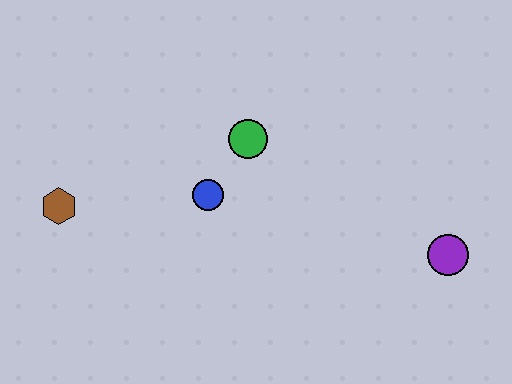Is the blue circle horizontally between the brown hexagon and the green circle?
Yes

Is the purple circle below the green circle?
Yes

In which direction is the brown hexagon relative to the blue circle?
The brown hexagon is to the left of the blue circle.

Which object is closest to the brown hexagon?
The blue circle is closest to the brown hexagon.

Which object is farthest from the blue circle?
The purple circle is farthest from the blue circle.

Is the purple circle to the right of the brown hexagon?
Yes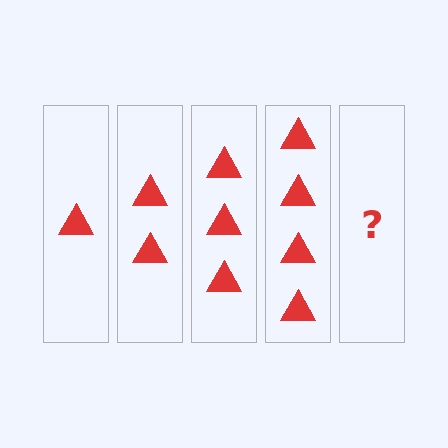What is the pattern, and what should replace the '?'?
The pattern is that each step adds one more triangle. The '?' should be 5 triangles.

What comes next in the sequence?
The next element should be 5 triangles.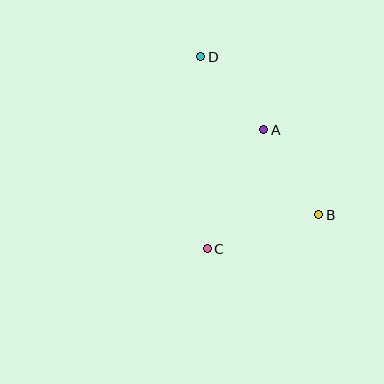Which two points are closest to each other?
Points A and D are closest to each other.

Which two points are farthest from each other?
Points B and D are farthest from each other.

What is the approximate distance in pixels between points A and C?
The distance between A and C is approximately 132 pixels.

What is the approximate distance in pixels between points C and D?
The distance between C and D is approximately 192 pixels.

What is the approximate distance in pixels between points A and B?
The distance between A and B is approximately 101 pixels.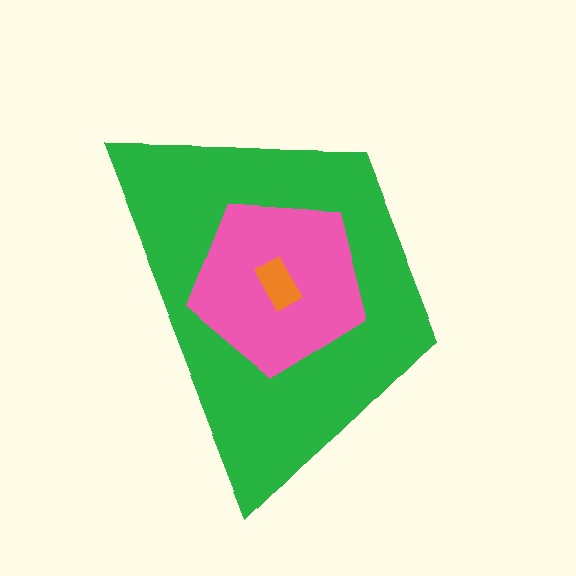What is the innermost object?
The orange rectangle.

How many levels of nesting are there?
3.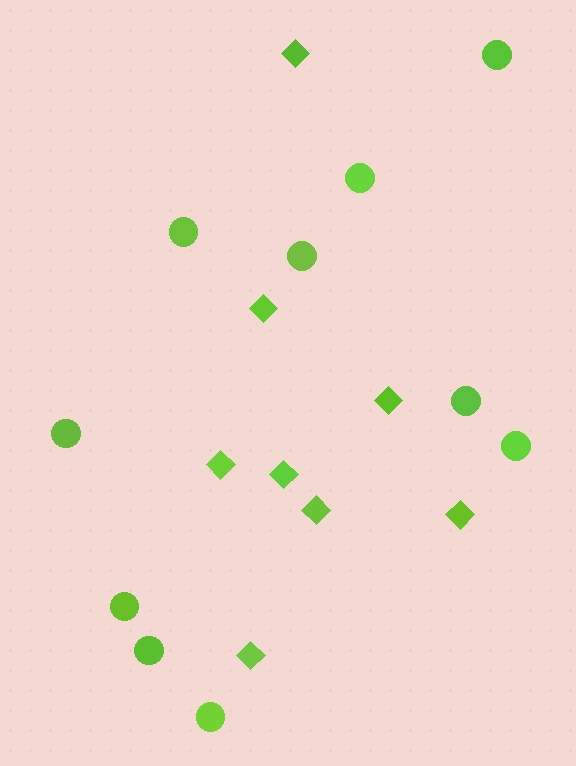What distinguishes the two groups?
There are 2 groups: one group of circles (10) and one group of diamonds (8).